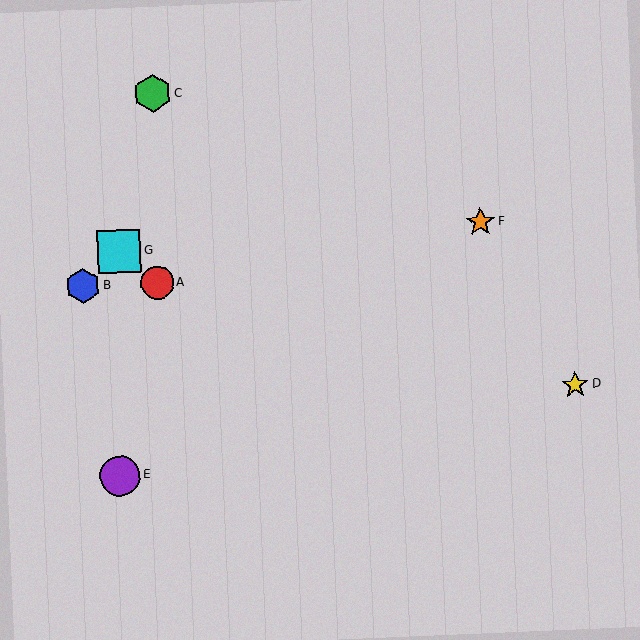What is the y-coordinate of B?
Object B is at y≈286.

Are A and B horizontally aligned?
Yes, both are at y≈283.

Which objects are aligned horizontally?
Objects A, B are aligned horizontally.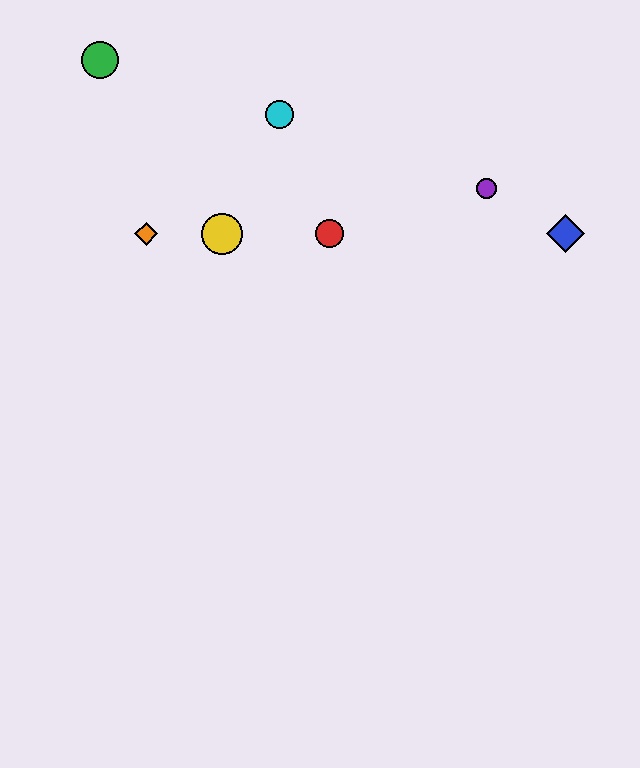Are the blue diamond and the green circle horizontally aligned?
No, the blue diamond is at y≈234 and the green circle is at y≈60.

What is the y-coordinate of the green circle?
The green circle is at y≈60.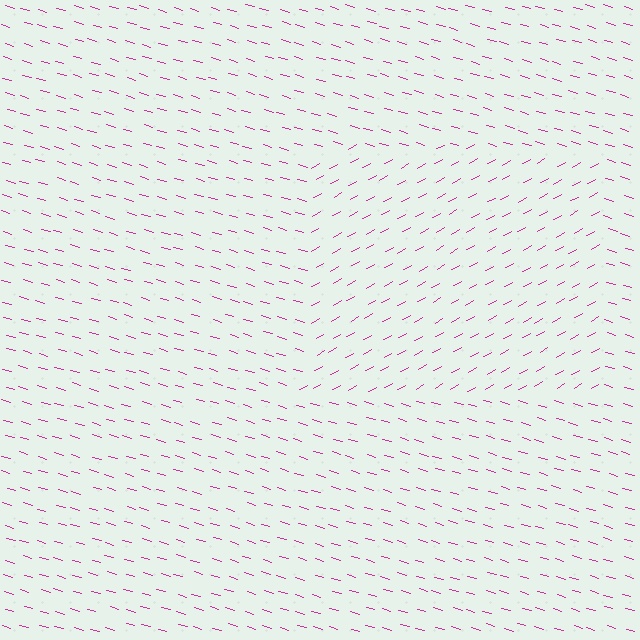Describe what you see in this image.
The image is filled with small magenta line segments. A rectangle region in the image has lines oriented differently from the surrounding lines, creating a visible texture boundary.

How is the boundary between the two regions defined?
The boundary is defined purely by a change in line orientation (approximately 45 degrees difference). All lines are the same color and thickness.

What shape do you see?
I see a rectangle.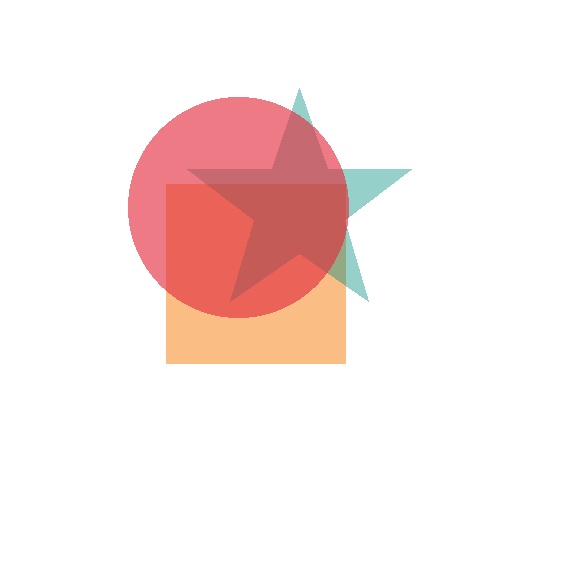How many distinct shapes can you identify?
There are 3 distinct shapes: an orange square, a teal star, a red circle.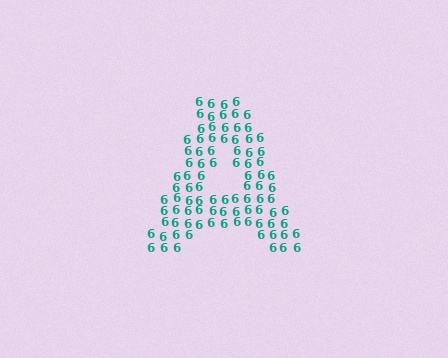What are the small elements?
The small elements are digit 6's.